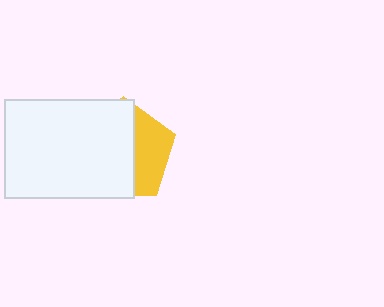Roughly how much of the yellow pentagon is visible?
A small part of it is visible (roughly 35%).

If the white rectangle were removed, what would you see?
You would see the complete yellow pentagon.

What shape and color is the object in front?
The object in front is a white rectangle.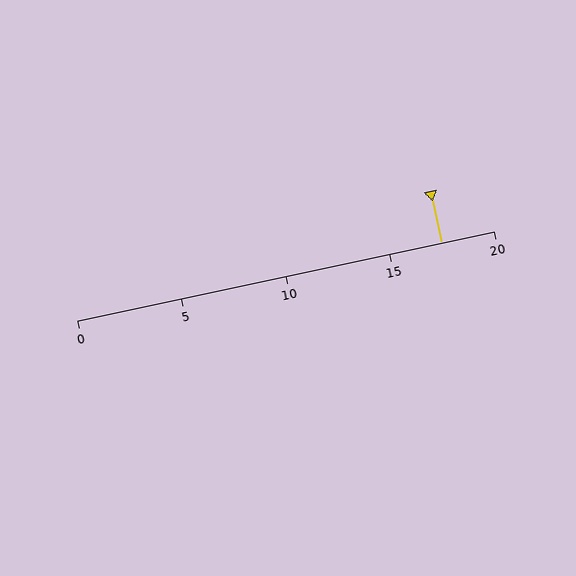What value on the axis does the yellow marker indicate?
The marker indicates approximately 17.5.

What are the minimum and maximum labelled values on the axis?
The axis runs from 0 to 20.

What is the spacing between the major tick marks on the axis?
The major ticks are spaced 5 apart.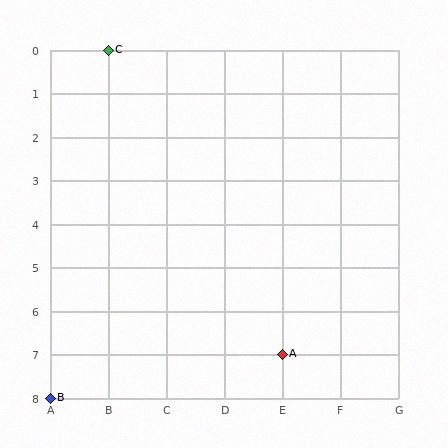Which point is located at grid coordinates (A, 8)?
Point B is at (A, 8).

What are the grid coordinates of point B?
Point B is at grid coordinates (A, 8).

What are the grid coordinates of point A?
Point A is at grid coordinates (E, 7).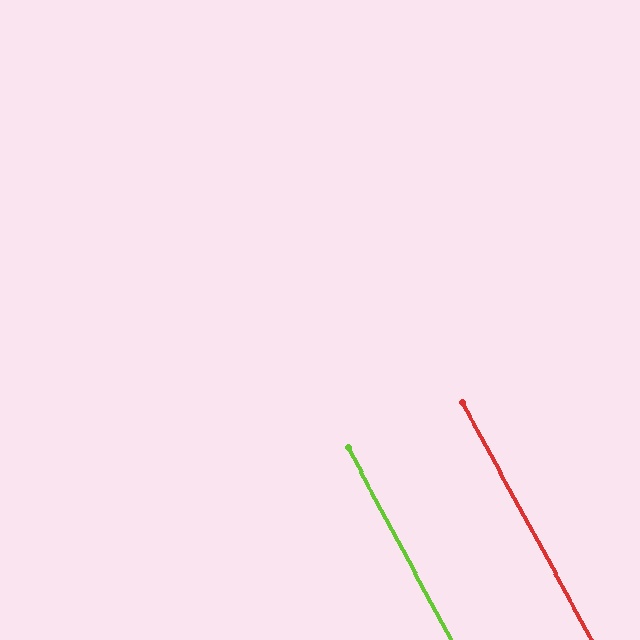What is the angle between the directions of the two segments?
Approximately 0 degrees.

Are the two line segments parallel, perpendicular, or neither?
Parallel — their directions differ by only 0.3°.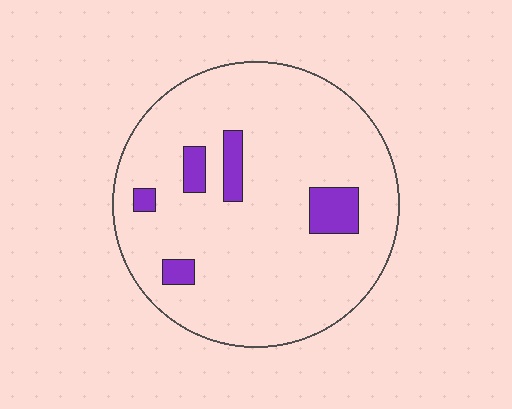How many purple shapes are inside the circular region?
5.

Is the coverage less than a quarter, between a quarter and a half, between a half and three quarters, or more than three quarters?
Less than a quarter.